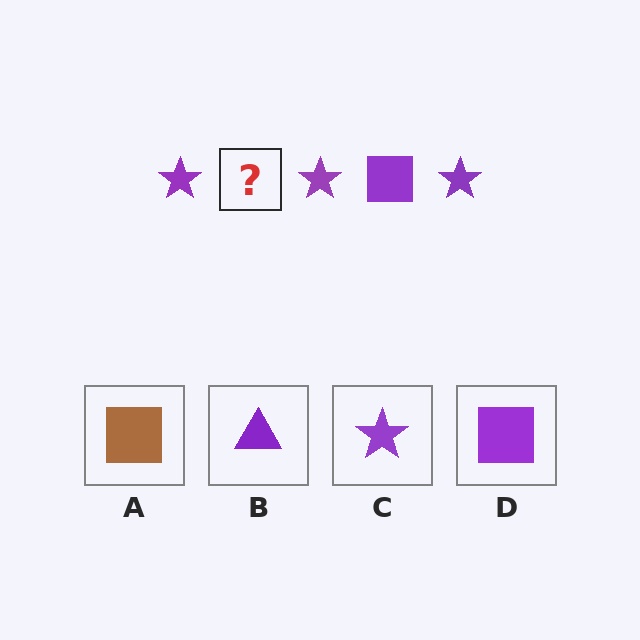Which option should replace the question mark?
Option D.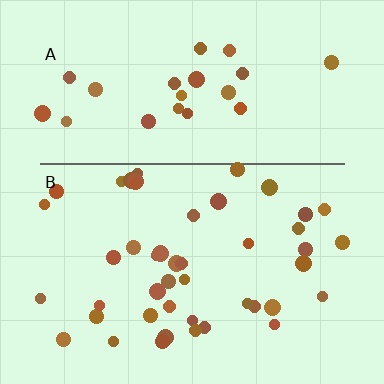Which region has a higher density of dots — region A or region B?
B (the bottom).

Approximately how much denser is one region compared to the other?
Approximately 1.8× — region B over region A.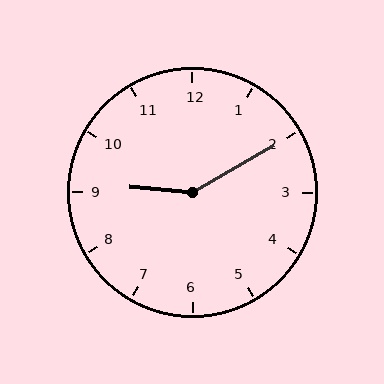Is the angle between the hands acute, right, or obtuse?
It is obtuse.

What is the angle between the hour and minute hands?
Approximately 145 degrees.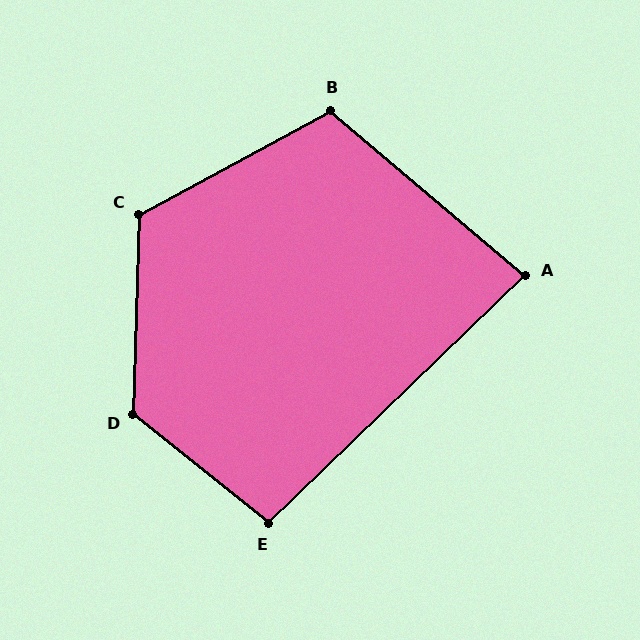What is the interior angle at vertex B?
Approximately 111 degrees (obtuse).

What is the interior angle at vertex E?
Approximately 97 degrees (obtuse).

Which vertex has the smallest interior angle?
A, at approximately 84 degrees.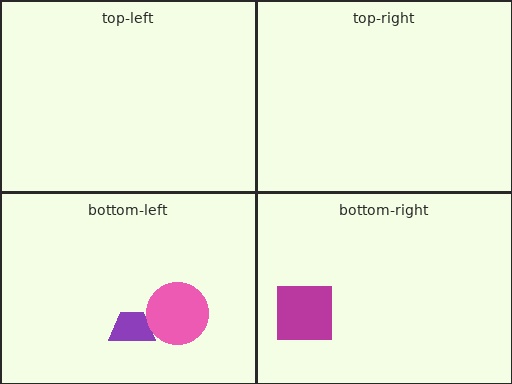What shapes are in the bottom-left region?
The purple trapezoid, the pink circle.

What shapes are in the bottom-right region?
The magenta square.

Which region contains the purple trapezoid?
The bottom-left region.